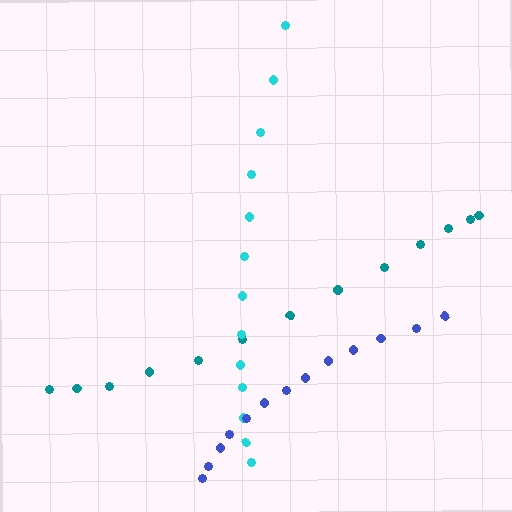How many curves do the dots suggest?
There are 3 distinct paths.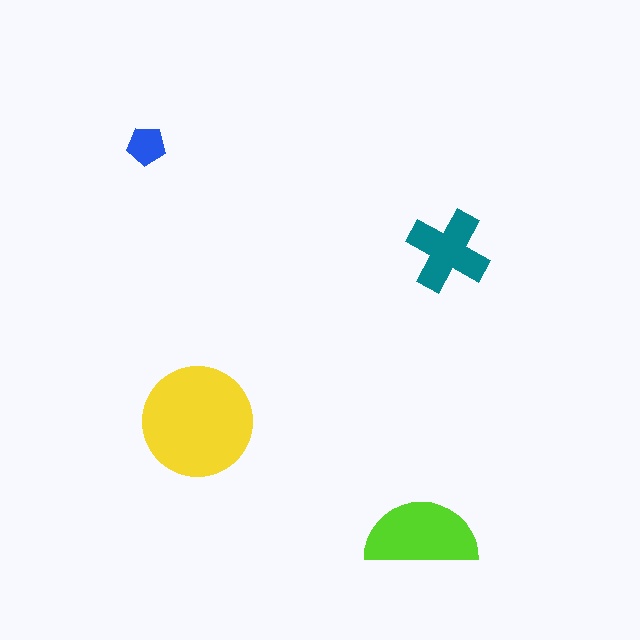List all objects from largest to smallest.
The yellow circle, the lime semicircle, the teal cross, the blue pentagon.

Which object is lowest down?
The lime semicircle is bottommost.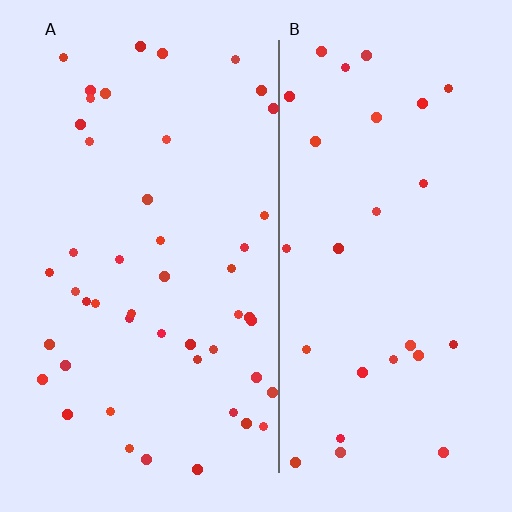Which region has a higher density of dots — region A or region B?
A (the left).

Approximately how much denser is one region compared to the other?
Approximately 1.7× — region A over region B.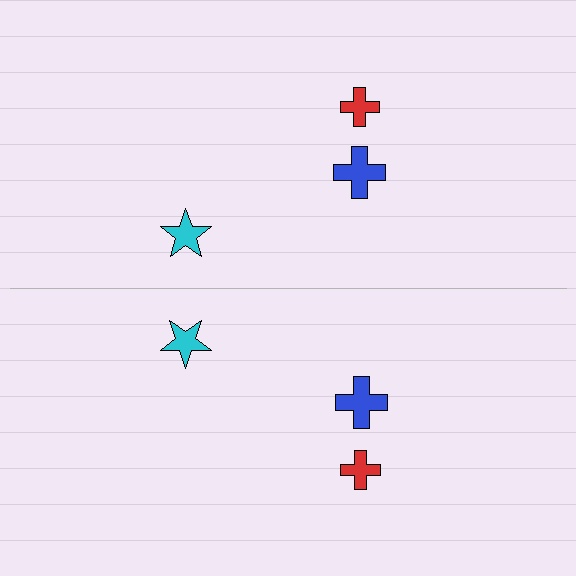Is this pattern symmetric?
Yes, this pattern has bilateral (reflection) symmetry.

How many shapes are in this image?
There are 6 shapes in this image.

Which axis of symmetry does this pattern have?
The pattern has a horizontal axis of symmetry running through the center of the image.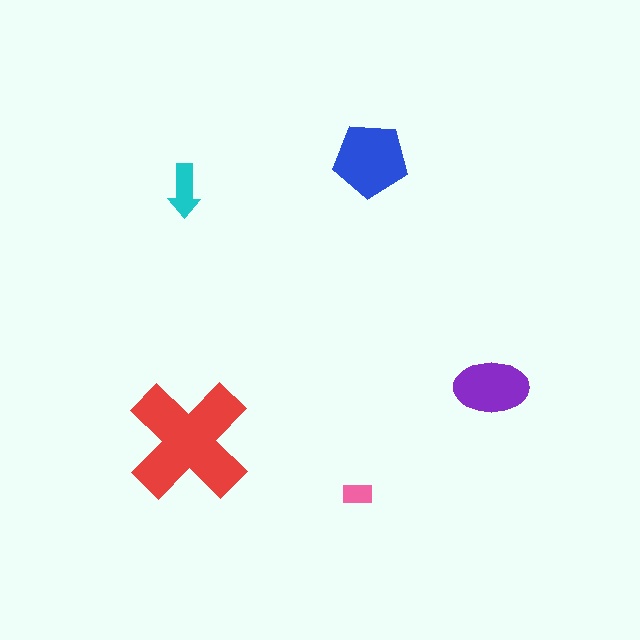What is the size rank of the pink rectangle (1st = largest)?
5th.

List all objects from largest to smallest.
The red cross, the blue pentagon, the purple ellipse, the cyan arrow, the pink rectangle.